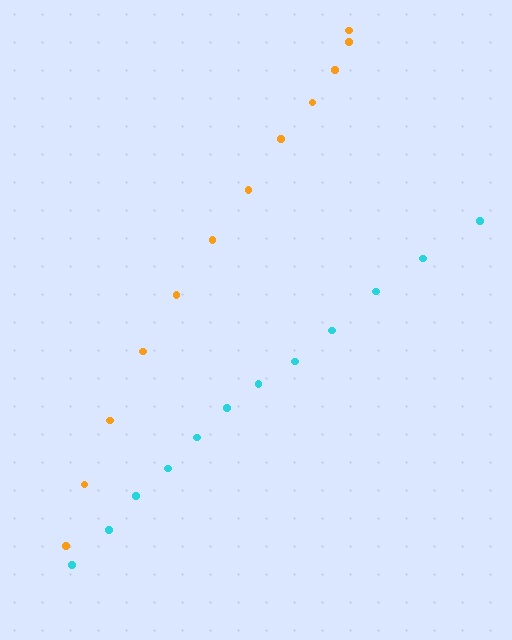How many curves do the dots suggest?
There are 2 distinct paths.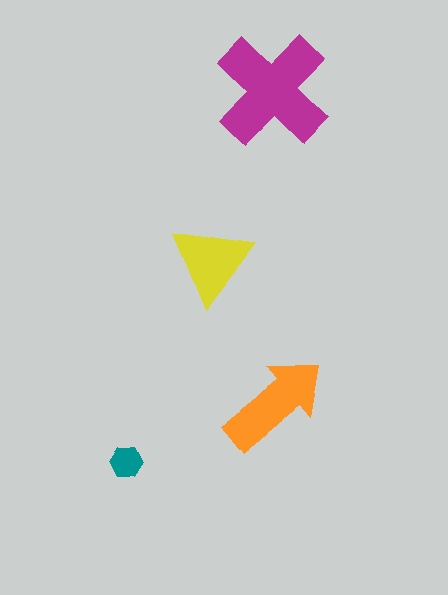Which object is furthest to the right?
The magenta cross is rightmost.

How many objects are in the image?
There are 4 objects in the image.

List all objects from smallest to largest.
The teal hexagon, the yellow triangle, the orange arrow, the magenta cross.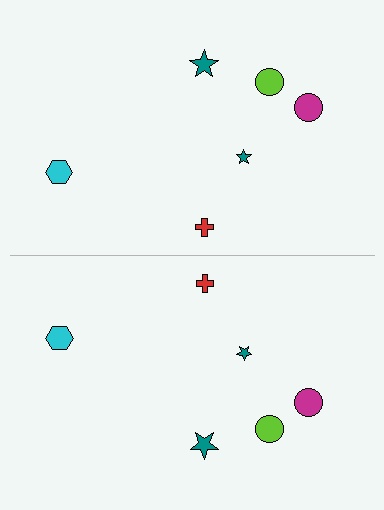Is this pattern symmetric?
Yes, this pattern has bilateral (reflection) symmetry.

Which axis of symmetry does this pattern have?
The pattern has a horizontal axis of symmetry running through the center of the image.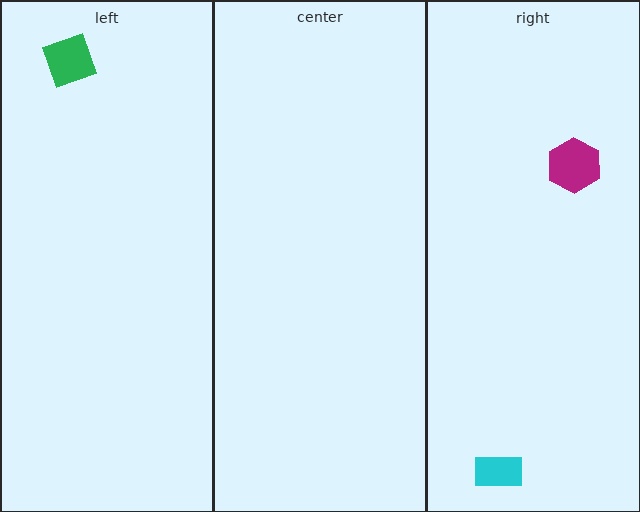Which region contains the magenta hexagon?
The right region.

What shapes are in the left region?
The green diamond.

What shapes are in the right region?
The magenta hexagon, the cyan rectangle.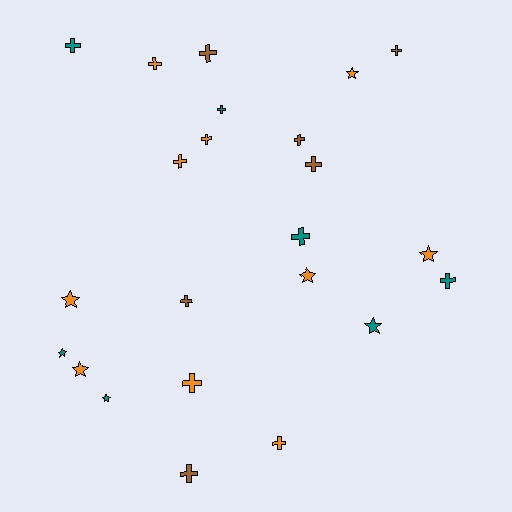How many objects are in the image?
There are 23 objects.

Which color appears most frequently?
Orange, with 10 objects.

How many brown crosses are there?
There are 6 brown crosses.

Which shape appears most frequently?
Cross, with 15 objects.